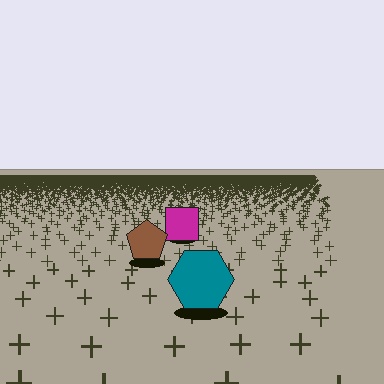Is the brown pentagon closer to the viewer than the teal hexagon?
No. The teal hexagon is closer — you can tell from the texture gradient: the ground texture is coarser near it.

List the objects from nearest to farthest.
From nearest to farthest: the teal hexagon, the brown pentagon, the magenta square.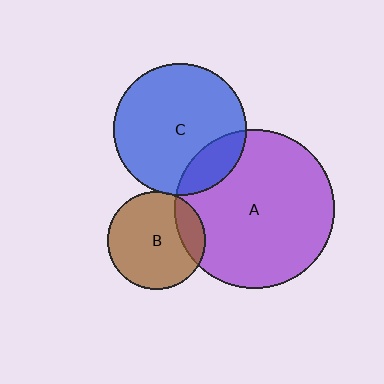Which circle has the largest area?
Circle A (purple).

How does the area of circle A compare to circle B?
Approximately 2.6 times.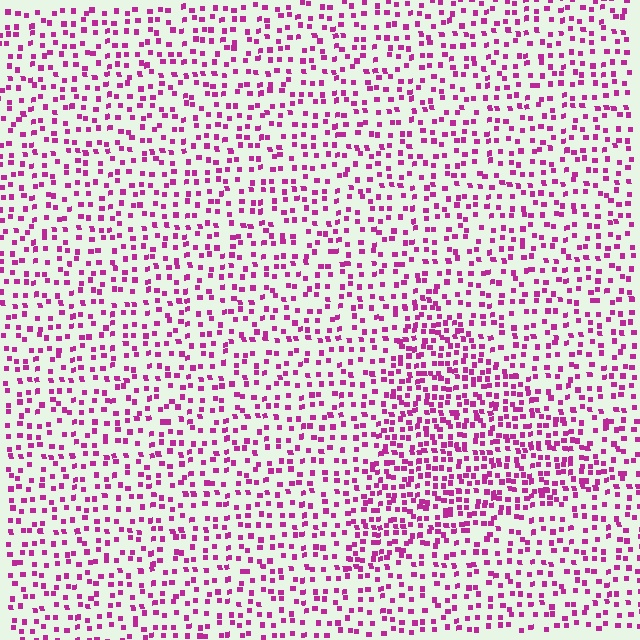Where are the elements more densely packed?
The elements are more densely packed inside the triangle boundary.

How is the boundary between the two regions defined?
The boundary is defined by a change in element density (approximately 1.8x ratio). All elements are the same color, size, and shape.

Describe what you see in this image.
The image contains small magenta elements arranged at two different densities. A triangle-shaped region is visible where the elements are more densely packed than the surrounding area.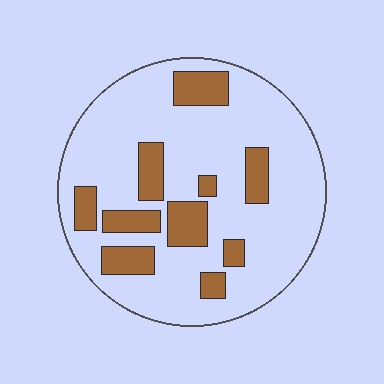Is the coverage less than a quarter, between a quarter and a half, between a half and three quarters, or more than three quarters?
Less than a quarter.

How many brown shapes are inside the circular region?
10.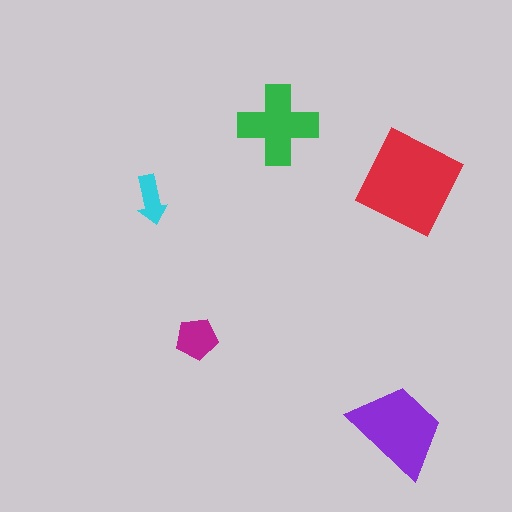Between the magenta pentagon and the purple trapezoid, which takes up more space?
The purple trapezoid.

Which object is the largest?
The red square.